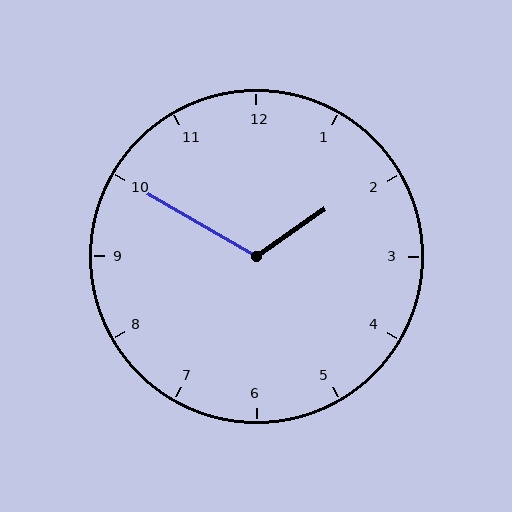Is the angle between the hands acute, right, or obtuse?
It is obtuse.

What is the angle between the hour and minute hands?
Approximately 115 degrees.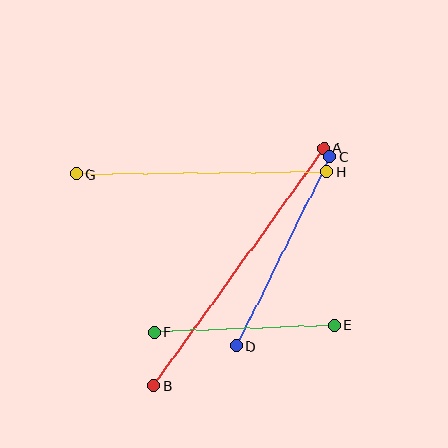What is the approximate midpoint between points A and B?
The midpoint is at approximately (239, 267) pixels.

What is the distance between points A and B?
The distance is approximately 292 pixels.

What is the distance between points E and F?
The distance is approximately 180 pixels.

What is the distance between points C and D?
The distance is approximately 211 pixels.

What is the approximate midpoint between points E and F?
The midpoint is at approximately (244, 329) pixels.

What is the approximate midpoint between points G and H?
The midpoint is at approximately (201, 173) pixels.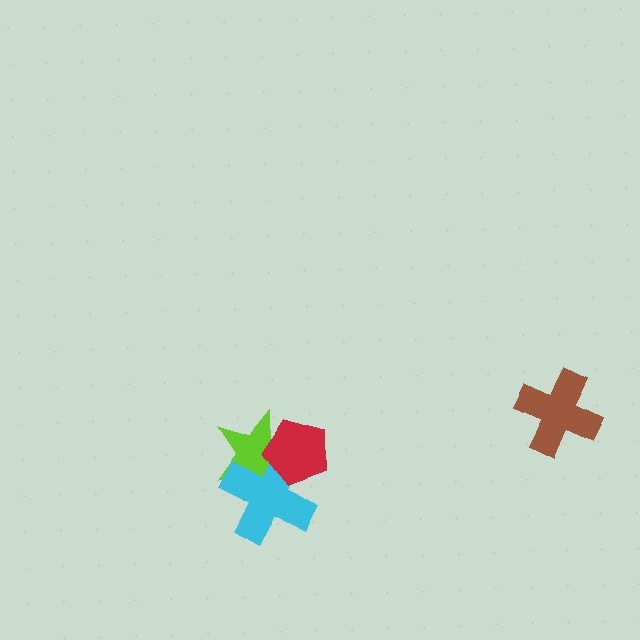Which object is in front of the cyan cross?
The red pentagon is in front of the cyan cross.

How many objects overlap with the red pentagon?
2 objects overlap with the red pentagon.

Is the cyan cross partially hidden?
Yes, it is partially covered by another shape.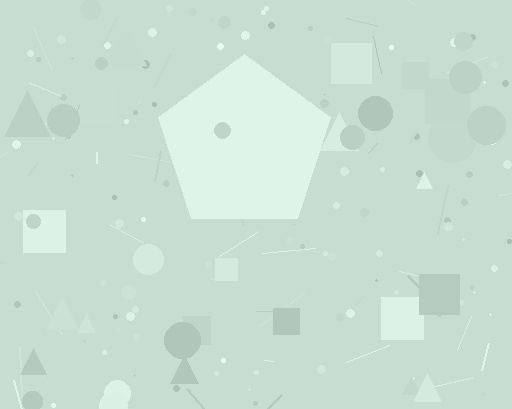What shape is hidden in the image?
A pentagon is hidden in the image.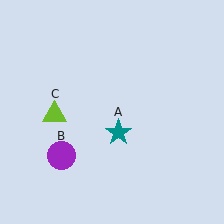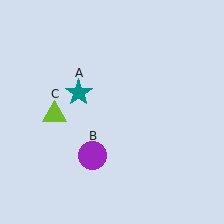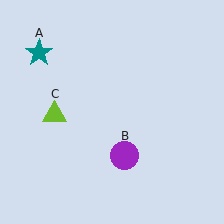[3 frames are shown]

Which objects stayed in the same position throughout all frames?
Lime triangle (object C) remained stationary.